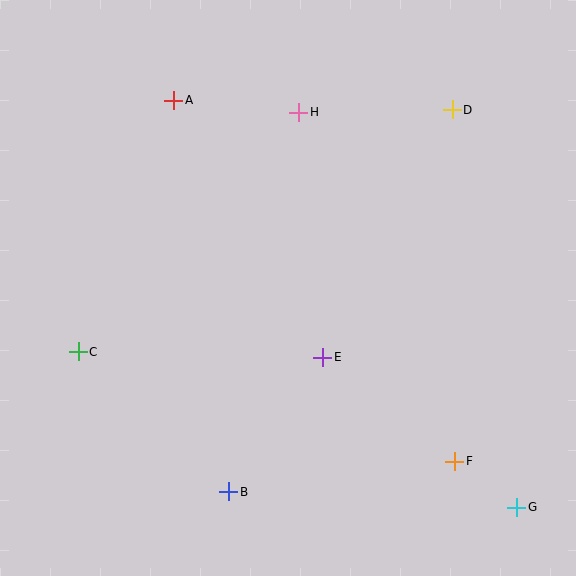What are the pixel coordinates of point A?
Point A is at (174, 100).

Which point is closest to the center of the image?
Point E at (323, 357) is closest to the center.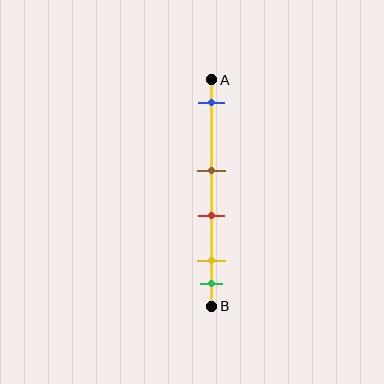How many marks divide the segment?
There are 5 marks dividing the segment.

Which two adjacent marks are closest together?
The yellow and green marks are the closest adjacent pair.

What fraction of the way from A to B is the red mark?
The red mark is approximately 60% (0.6) of the way from A to B.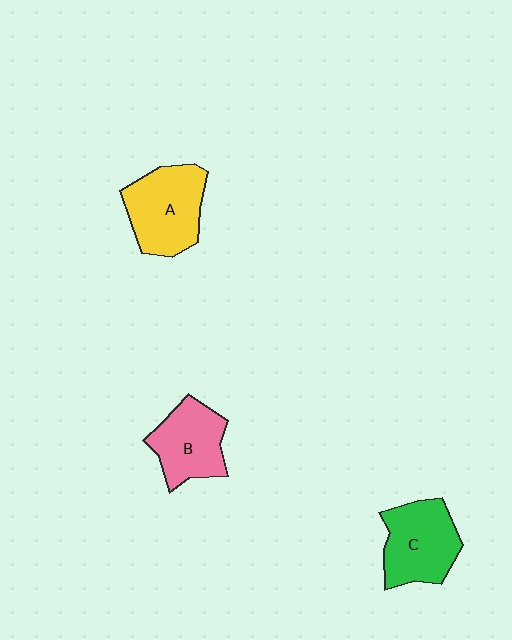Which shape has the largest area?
Shape A (yellow).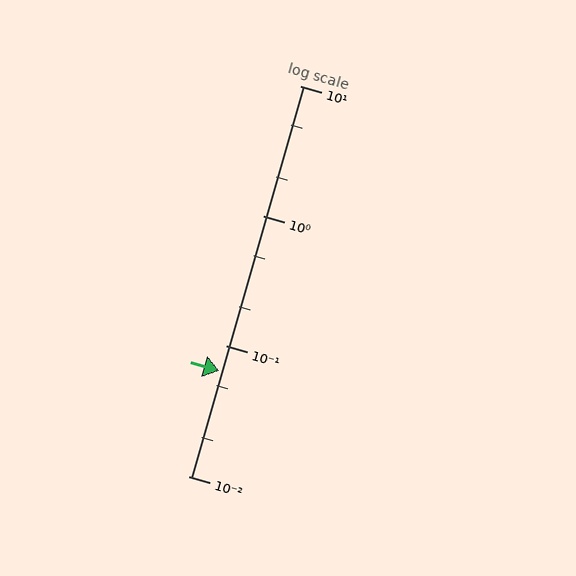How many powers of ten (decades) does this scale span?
The scale spans 3 decades, from 0.01 to 10.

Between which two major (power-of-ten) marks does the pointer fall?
The pointer is between 0.01 and 0.1.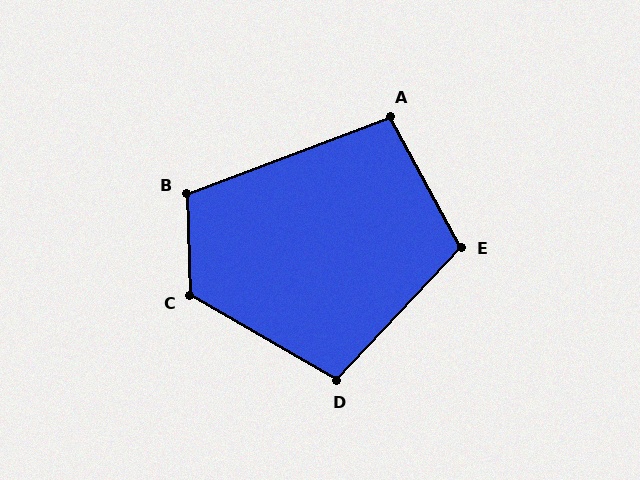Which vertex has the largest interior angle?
C, at approximately 122 degrees.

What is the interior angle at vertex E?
Approximately 108 degrees (obtuse).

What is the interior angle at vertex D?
Approximately 103 degrees (obtuse).